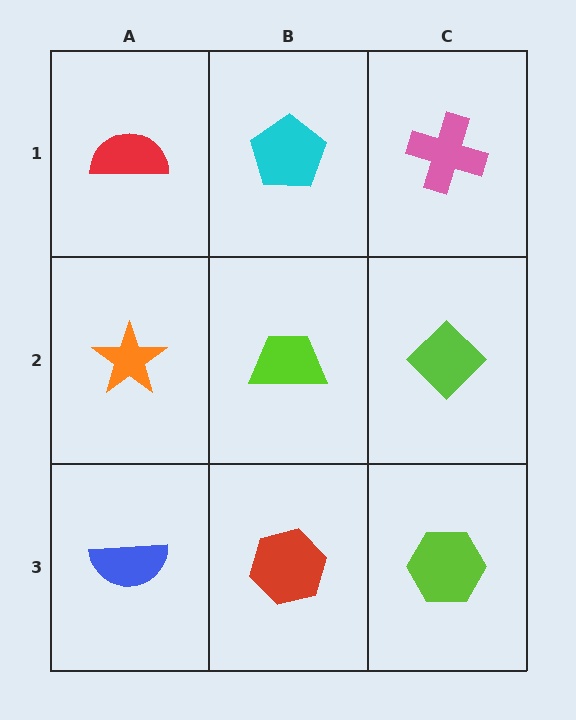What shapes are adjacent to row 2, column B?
A cyan pentagon (row 1, column B), a red hexagon (row 3, column B), an orange star (row 2, column A), a lime diamond (row 2, column C).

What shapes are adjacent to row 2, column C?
A pink cross (row 1, column C), a lime hexagon (row 3, column C), a lime trapezoid (row 2, column B).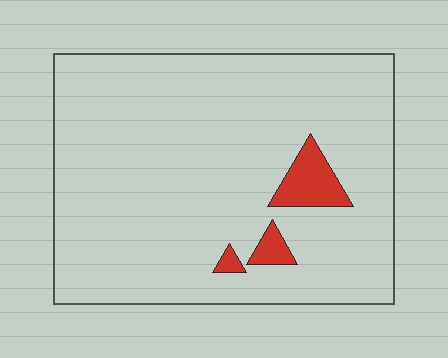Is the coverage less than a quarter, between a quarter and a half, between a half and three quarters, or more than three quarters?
Less than a quarter.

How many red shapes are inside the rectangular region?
3.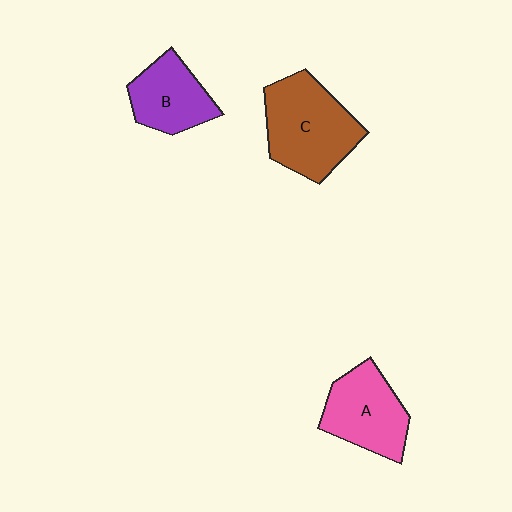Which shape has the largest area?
Shape C (brown).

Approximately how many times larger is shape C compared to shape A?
Approximately 1.3 times.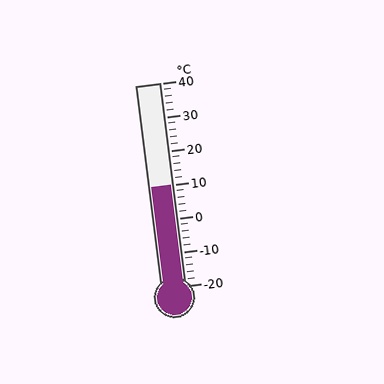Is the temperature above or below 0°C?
The temperature is above 0°C.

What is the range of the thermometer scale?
The thermometer scale ranges from -20°C to 40°C.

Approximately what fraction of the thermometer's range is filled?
The thermometer is filled to approximately 50% of its range.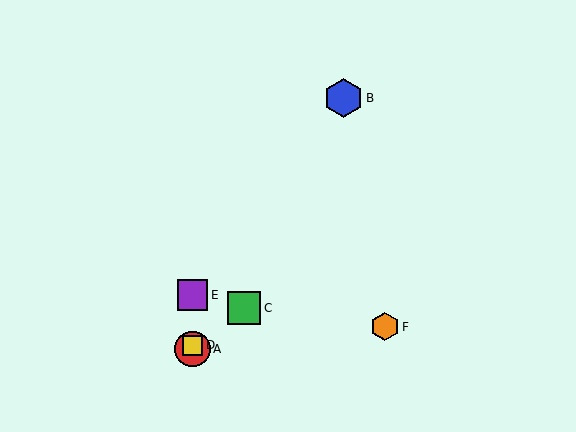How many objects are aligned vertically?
3 objects (A, D, E) are aligned vertically.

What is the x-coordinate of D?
Object D is at x≈193.